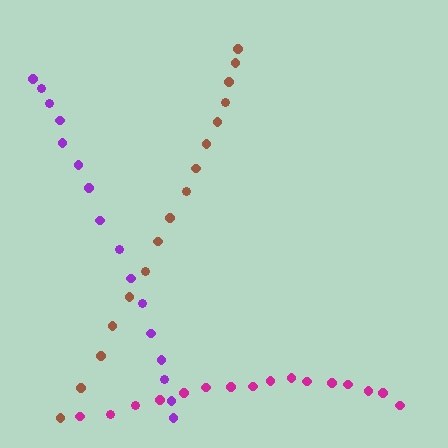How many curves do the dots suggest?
There are 3 distinct paths.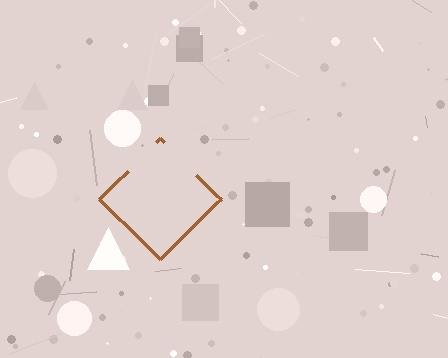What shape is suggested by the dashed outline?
The dashed outline suggests a diamond.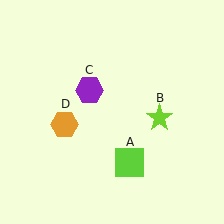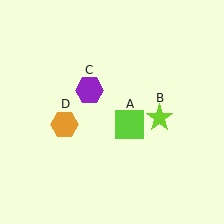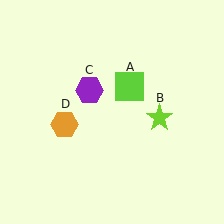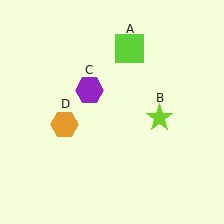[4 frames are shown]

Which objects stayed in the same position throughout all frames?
Lime star (object B) and purple hexagon (object C) and orange hexagon (object D) remained stationary.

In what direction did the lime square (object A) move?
The lime square (object A) moved up.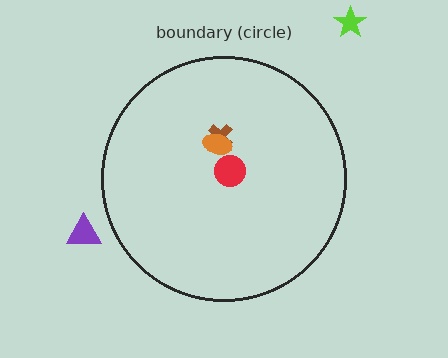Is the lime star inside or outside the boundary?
Outside.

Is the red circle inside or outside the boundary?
Inside.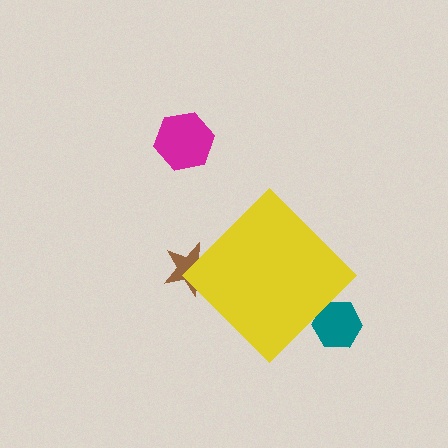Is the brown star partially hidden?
Yes, the brown star is partially hidden behind the yellow diamond.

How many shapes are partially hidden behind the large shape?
2 shapes are partially hidden.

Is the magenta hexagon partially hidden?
No, the magenta hexagon is fully visible.